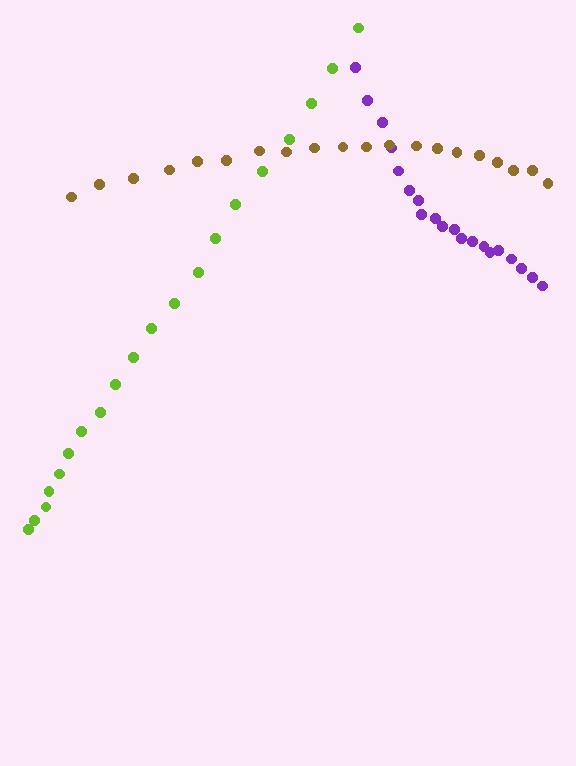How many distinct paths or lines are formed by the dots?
There are 3 distinct paths.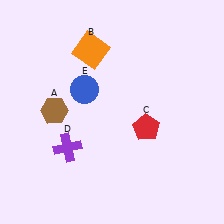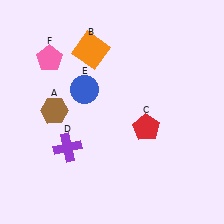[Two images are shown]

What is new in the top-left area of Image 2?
A pink pentagon (F) was added in the top-left area of Image 2.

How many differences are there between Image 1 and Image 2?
There is 1 difference between the two images.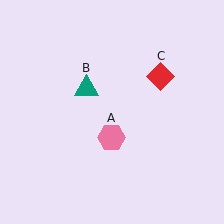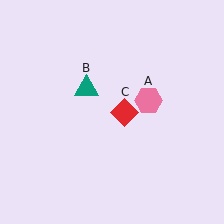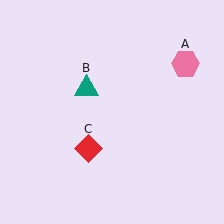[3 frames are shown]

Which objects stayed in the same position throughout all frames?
Teal triangle (object B) remained stationary.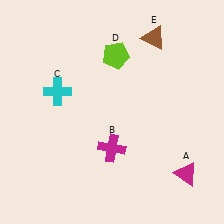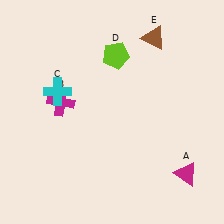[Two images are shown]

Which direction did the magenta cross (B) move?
The magenta cross (B) moved left.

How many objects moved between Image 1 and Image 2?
1 object moved between the two images.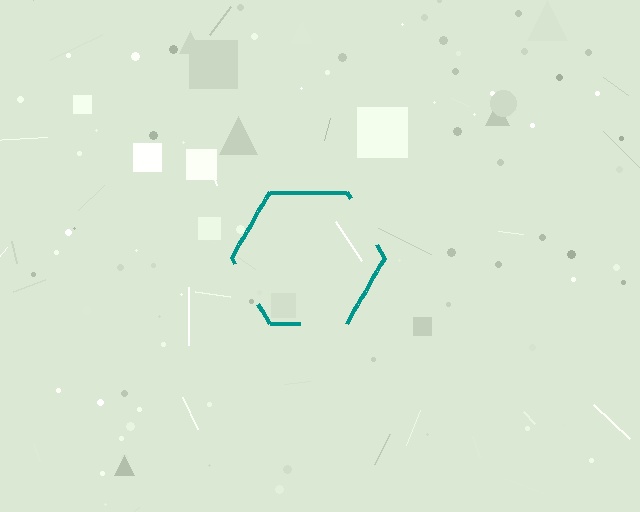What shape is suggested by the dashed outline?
The dashed outline suggests a hexagon.